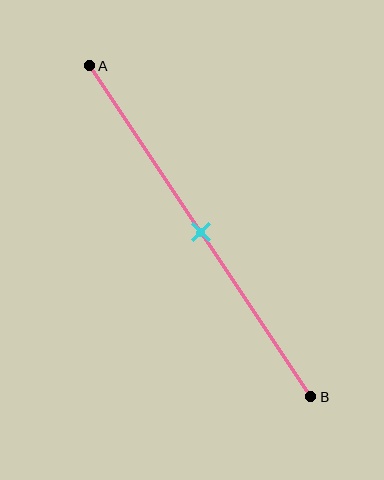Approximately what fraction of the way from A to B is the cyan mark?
The cyan mark is approximately 50% of the way from A to B.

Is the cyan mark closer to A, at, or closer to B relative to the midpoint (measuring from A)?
The cyan mark is approximately at the midpoint of segment AB.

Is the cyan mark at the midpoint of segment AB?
Yes, the mark is approximately at the midpoint.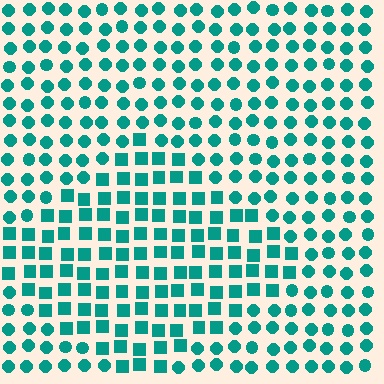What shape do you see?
I see a diamond.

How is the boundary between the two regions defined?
The boundary is defined by a change in element shape: squares inside vs. circles outside. All elements share the same color and spacing.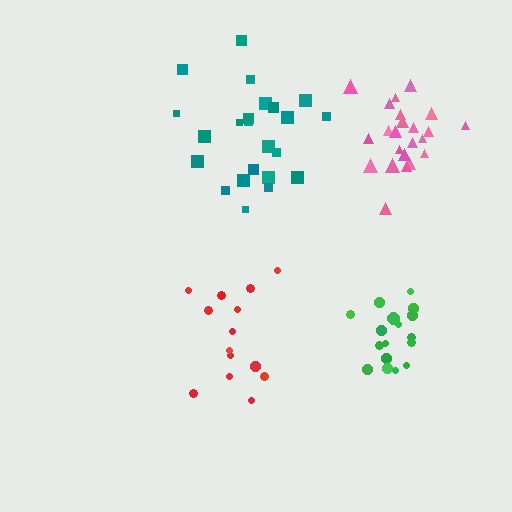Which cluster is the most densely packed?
Green.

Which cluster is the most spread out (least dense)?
Teal.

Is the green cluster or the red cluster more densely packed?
Green.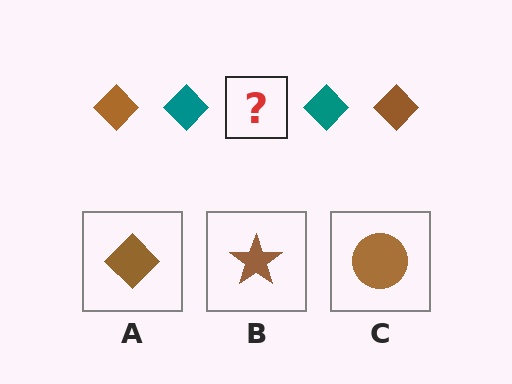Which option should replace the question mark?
Option A.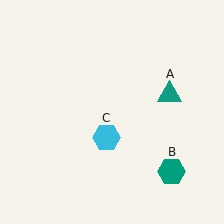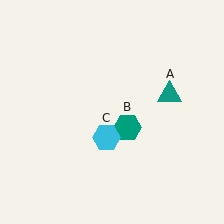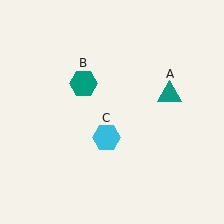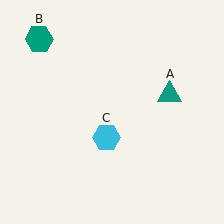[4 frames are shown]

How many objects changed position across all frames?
1 object changed position: teal hexagon (object B).